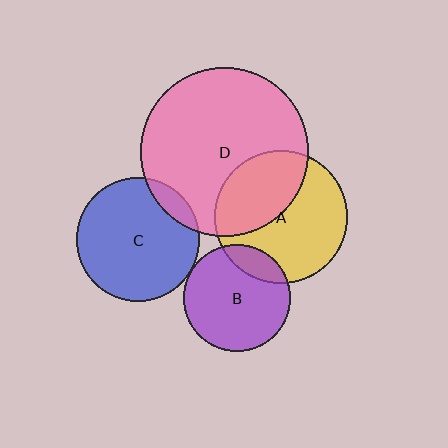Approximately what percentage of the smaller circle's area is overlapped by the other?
Approximately 40%.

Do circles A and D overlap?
Yes.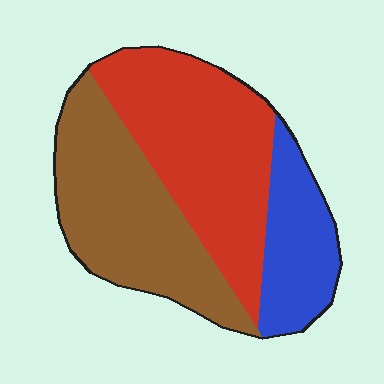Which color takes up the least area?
Blue, at roughly 20%.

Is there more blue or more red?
Red.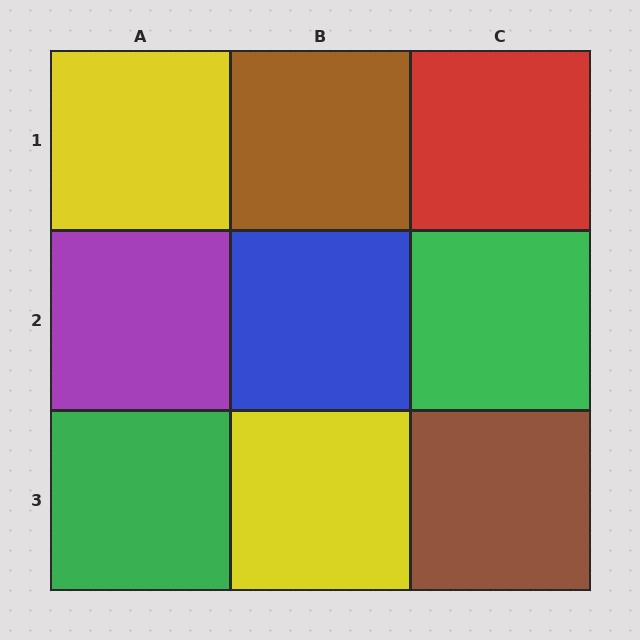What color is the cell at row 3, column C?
Brown.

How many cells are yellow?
2 cells are yellow.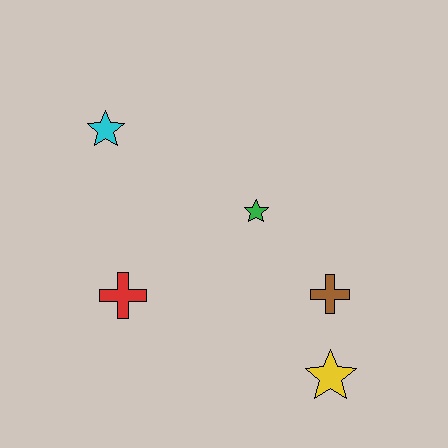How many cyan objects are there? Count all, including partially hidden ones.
There is 1 cyan object.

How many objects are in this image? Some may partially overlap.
There are 5 objects.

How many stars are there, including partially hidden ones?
There are 3 stars.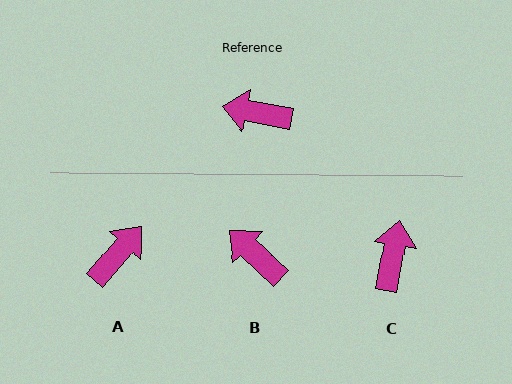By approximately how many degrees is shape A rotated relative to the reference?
Approximately 121 degrees clockwise.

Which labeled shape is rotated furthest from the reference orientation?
A, about 121 degrees away.